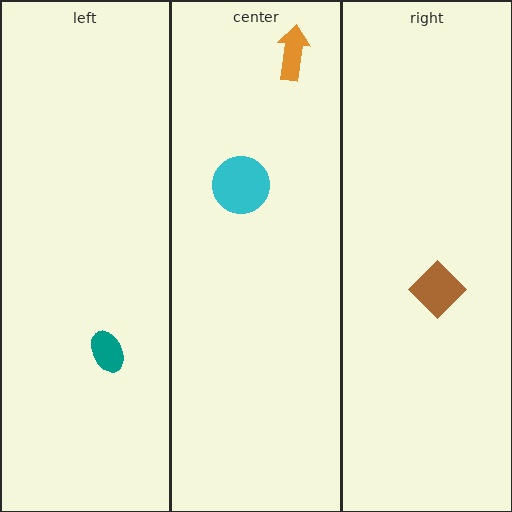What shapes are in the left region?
The teal ellipse.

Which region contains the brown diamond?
The right region.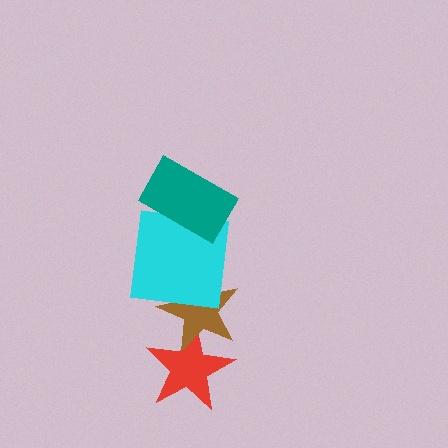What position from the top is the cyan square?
The cyan square is 2nd from the top.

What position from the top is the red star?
The red star is 4th from the top.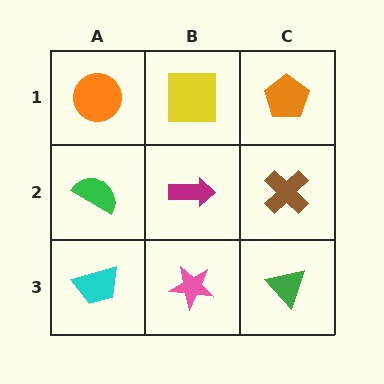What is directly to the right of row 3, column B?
A green triangle.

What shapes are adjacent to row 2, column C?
An orange pentagon (row 1, column C), a green triangle (row 3, column C), a magenta arrow (row 2, column B).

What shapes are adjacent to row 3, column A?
A green semicircle (row 2, column A), a pink star (row 3, column B).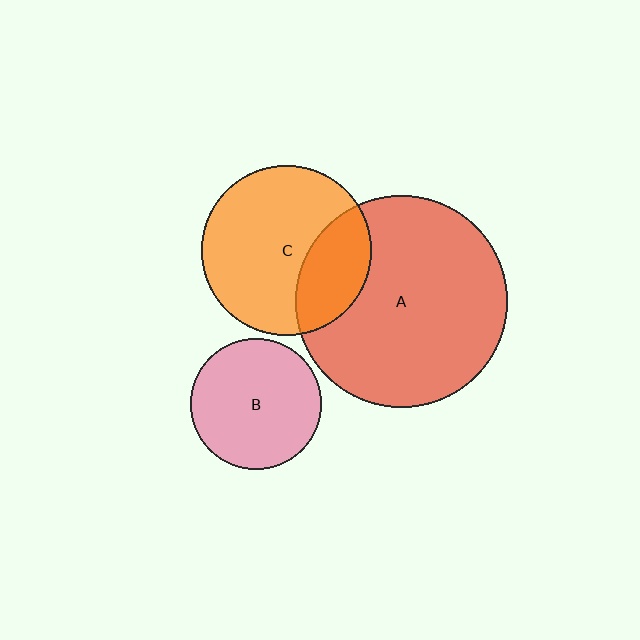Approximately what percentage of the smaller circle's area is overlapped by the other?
Approximately 30%.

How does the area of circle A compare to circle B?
Approximately 2.6 times.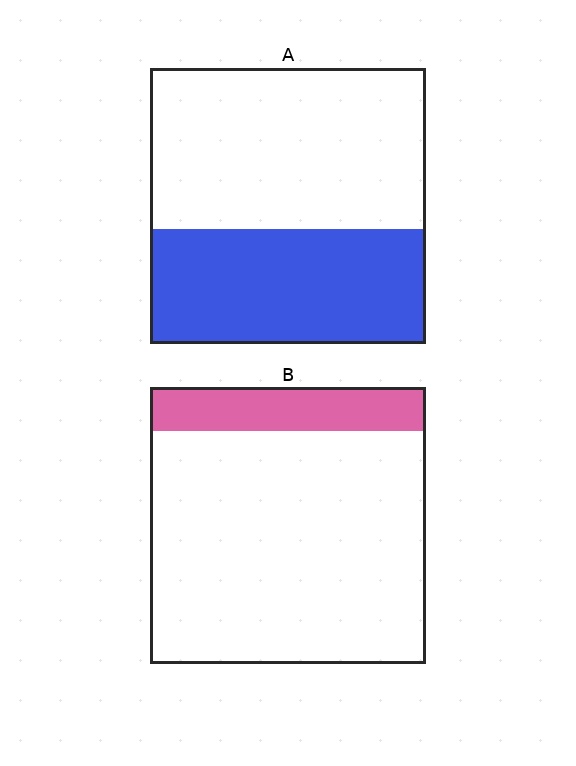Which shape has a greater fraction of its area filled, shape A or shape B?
Shape A.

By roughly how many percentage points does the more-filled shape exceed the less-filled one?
By roughly 25 percentage points (A over B).